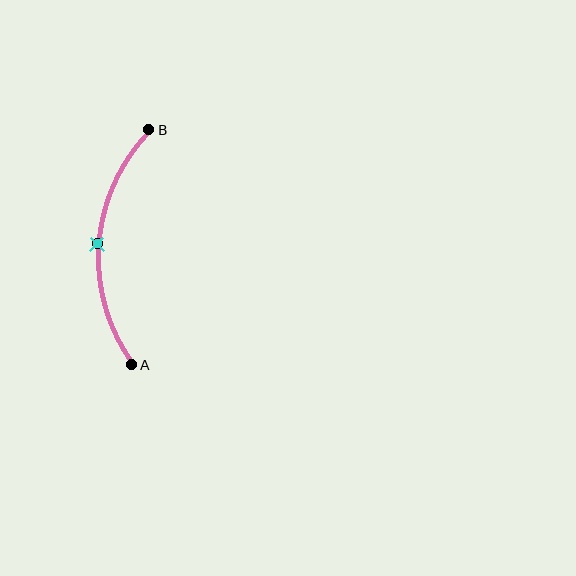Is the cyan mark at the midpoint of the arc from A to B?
Yes. The cyan mark lies on the arc at equal arc-length from both A and B — it is the arc midpoint.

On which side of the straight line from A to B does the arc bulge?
The arc bulges to the left of the straight line connecting A and B.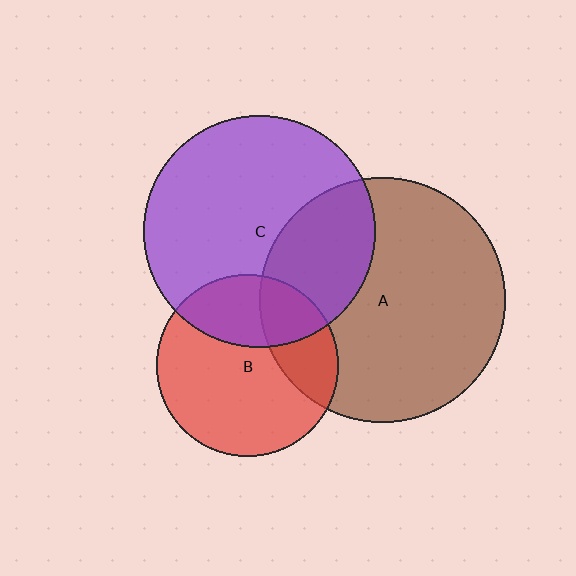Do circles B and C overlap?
Yes.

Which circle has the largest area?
Circle A (brown).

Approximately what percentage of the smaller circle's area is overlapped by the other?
Approximately 30%.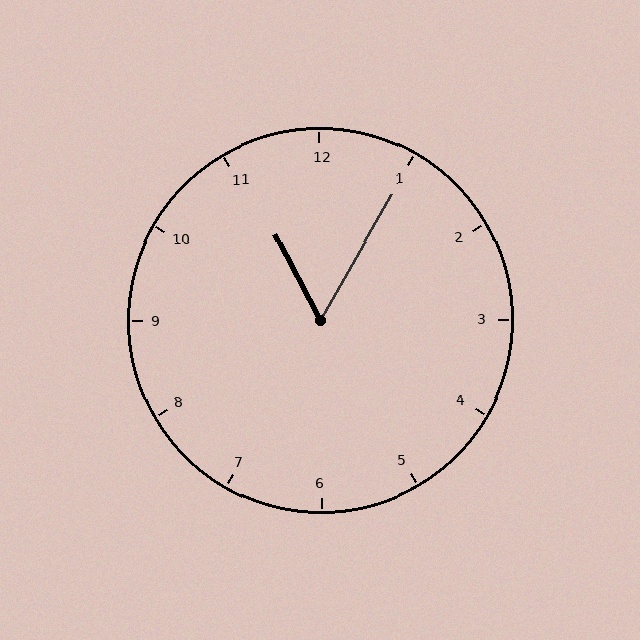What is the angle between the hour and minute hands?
Approximately 58 degrees.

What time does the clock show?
11:05.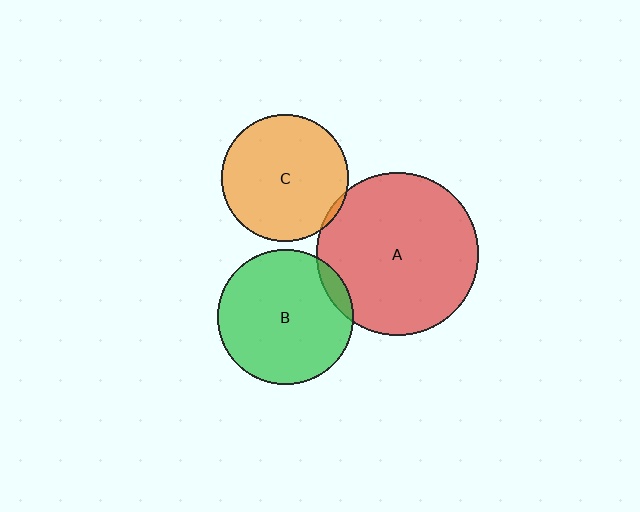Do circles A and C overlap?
Yes.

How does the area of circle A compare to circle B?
Approximately 1.5 times.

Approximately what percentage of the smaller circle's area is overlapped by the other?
Approximately 5%.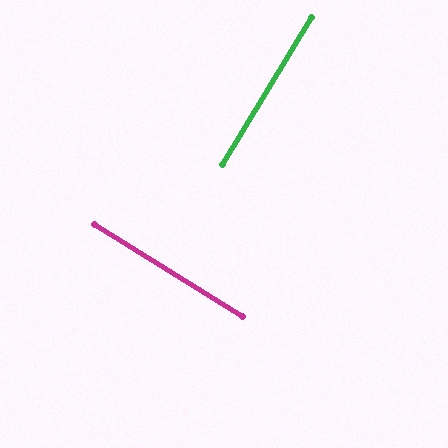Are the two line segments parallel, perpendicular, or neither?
Perpendicular — they meet at approximately 90°.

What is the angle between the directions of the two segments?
Approximately 90 degrees.